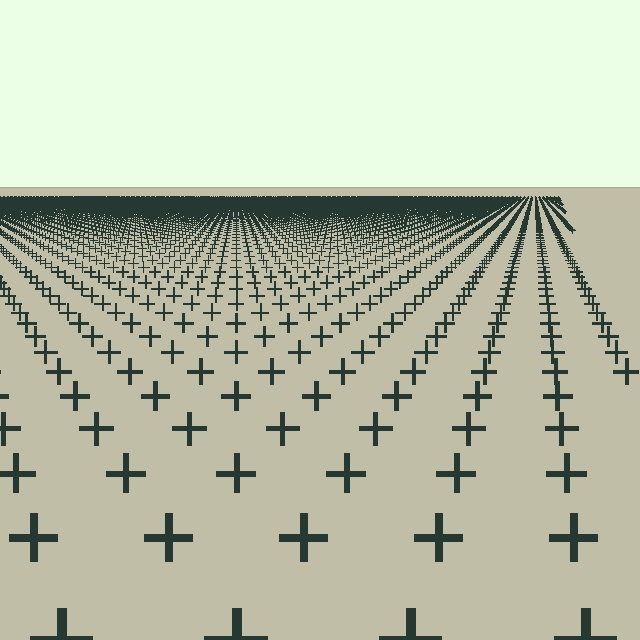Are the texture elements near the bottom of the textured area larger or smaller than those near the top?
Larger. Near the bottom, elements are closer to the viewer and appear at a bigger on-screen size.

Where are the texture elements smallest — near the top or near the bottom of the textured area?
Near the top.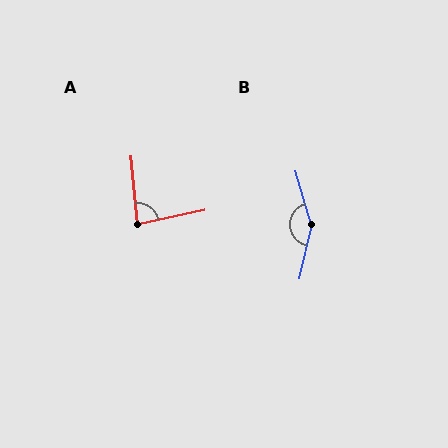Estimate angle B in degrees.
Approximately 151 degrees.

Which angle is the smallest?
A, at approximately 83 degrees.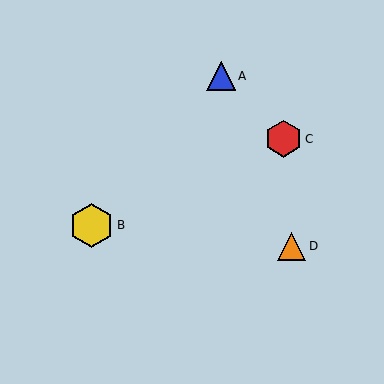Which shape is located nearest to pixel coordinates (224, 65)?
The blue triangle (labeled A) at (221, 76) is nearest to that location.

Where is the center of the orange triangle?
The center of the orange triangle is at (291, 246).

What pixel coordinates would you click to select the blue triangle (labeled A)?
Click at (221, 76) to select the blue triangle A.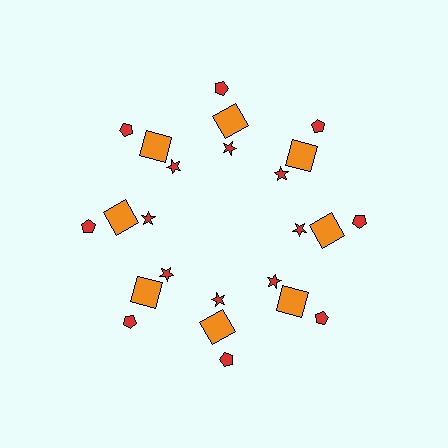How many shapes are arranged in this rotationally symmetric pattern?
There are 24 shapes, arranged in 8 groups of 3.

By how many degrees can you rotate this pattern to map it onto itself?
The pattern maps onto itself every 45 degrees of rotation.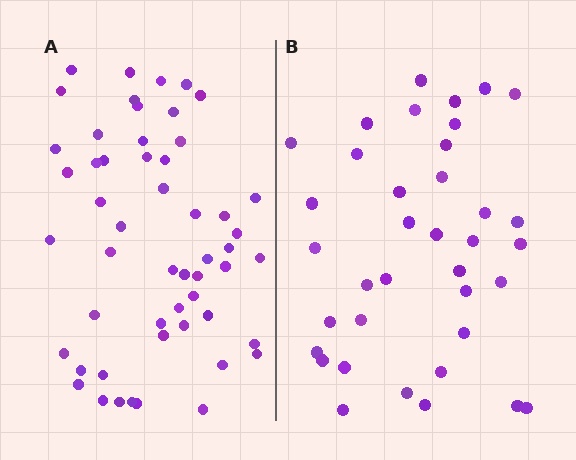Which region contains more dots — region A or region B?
Region A (the left region) has more dots.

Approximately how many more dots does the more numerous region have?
Region A has approximately 15 more dots than region B.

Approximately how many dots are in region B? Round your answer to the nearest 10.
About 40 dots. (The exact count is 37, which rounds to 40.)